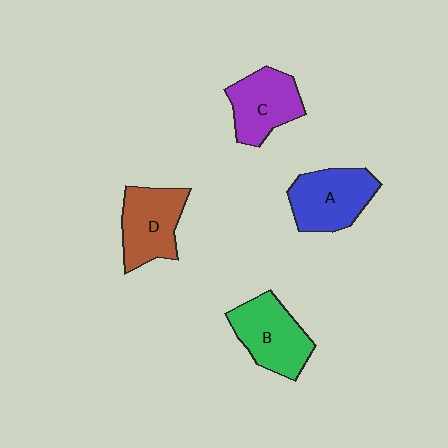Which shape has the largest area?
Shape A (blue).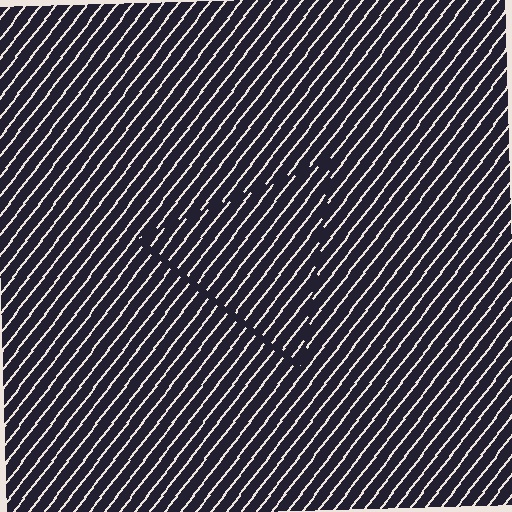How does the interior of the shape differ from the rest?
The interior of the shape contains the same grating, shifted by half a period — the contour is defined by the phase discontinuity where line-ends from the inner and outer gratings abut.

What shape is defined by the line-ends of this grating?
An illusory triangle. The interior of the shape contains the same grating, shifted by half a period — the contour is defined by the phase discontinuity where line-ends from the inner and outer gratings abut.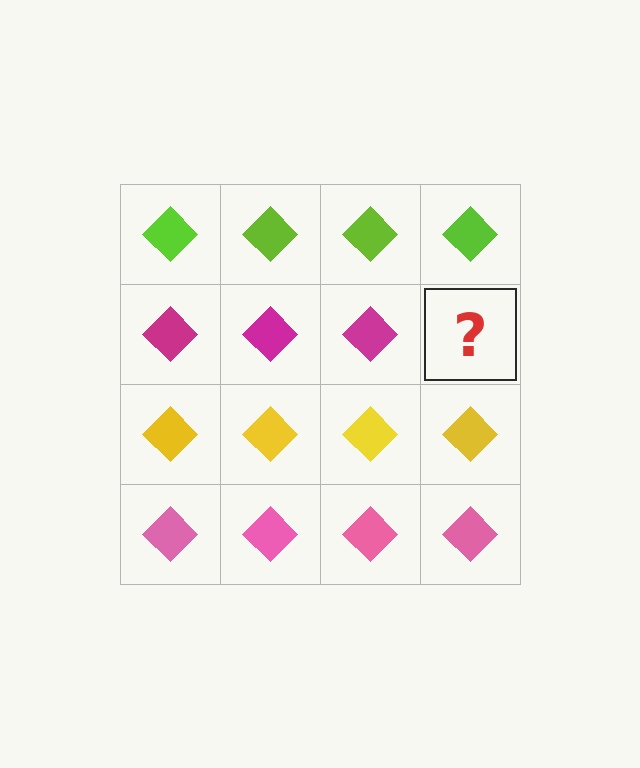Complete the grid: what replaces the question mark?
The question mark should be replaced with a magenta diamond.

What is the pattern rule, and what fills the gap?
The rule is that each row has a consistent color. The gap should be filled with a magenta diamond.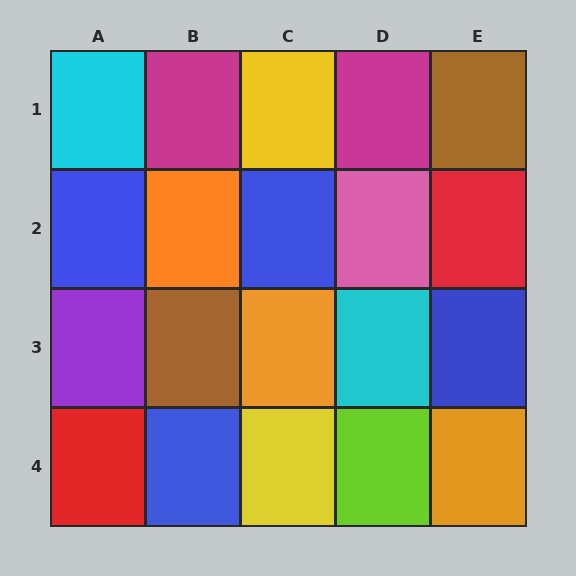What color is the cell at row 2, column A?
Blue.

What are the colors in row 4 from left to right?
Red, blue, yellow, lime, orange.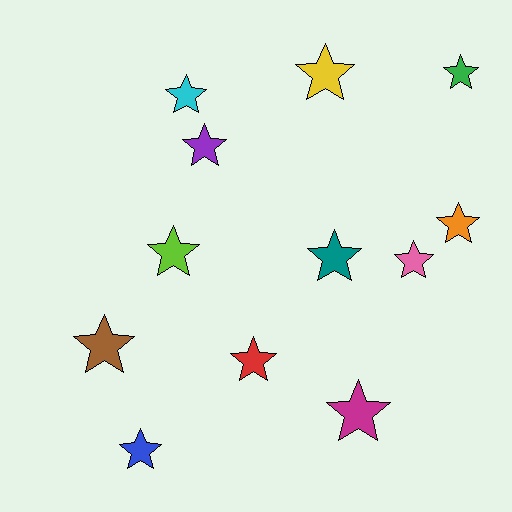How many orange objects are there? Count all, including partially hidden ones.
There is 1 orange object.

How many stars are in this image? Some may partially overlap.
There are 12 stars.